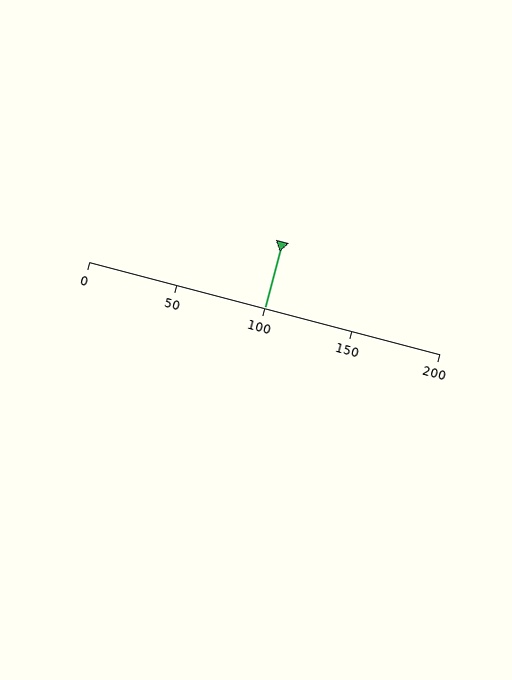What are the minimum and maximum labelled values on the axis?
The axis runs from 0 to 200.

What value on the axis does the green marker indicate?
The marker indicates approximately 100.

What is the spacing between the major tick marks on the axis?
The major ticks are spaced 50 apart.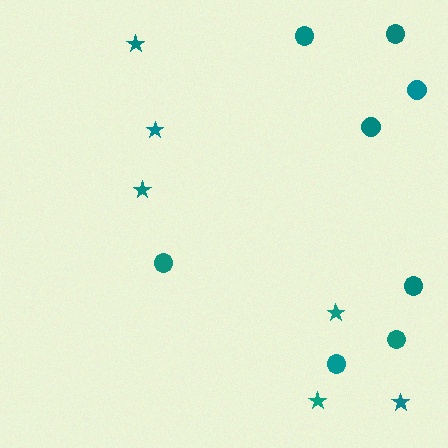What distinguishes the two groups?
There are 2 groups: one group of stars (6) and one group of circles (8).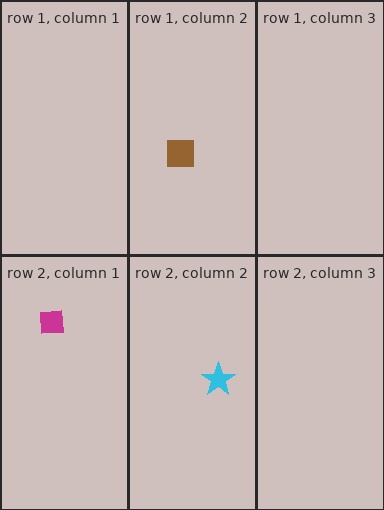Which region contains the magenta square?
The row 2, column 1 region.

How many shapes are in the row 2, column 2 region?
1.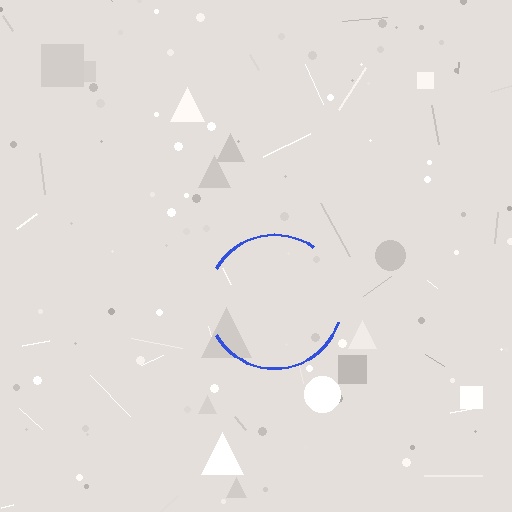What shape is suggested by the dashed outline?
The dashed outline suggests a circle.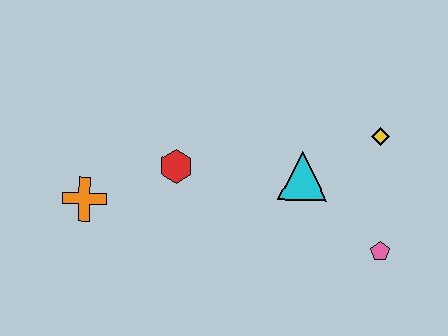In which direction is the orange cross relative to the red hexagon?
The orange cross is to the left of the red hexagon.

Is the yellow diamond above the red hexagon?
Yes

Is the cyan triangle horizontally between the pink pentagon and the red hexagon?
Yes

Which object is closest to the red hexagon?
The orange cross is closest to the red hexagon.